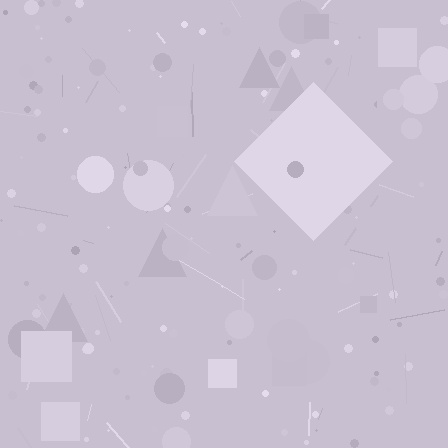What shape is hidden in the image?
A diamond is hidden in the image.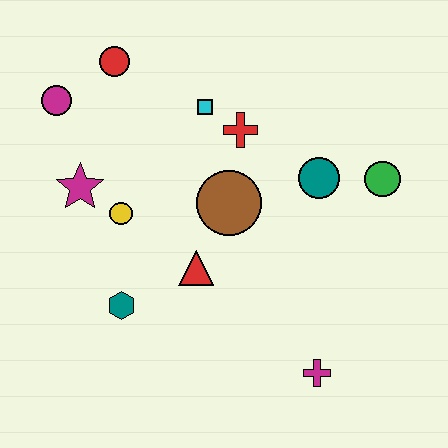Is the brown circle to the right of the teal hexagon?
Yes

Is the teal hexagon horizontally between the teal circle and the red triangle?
No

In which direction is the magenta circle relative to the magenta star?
The magenta circle is above the magenta star.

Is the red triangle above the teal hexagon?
Yes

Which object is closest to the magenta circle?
The red circle is closest to the magenta circle.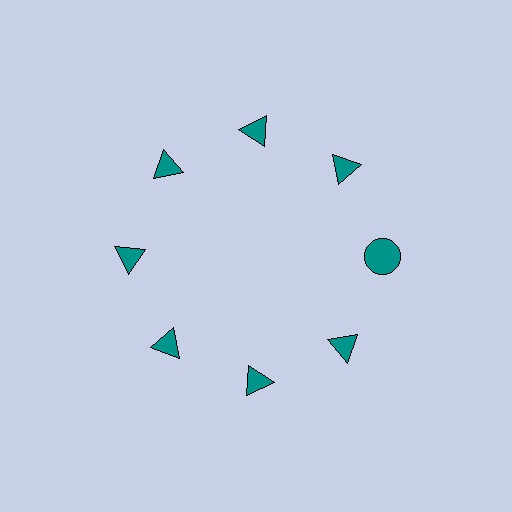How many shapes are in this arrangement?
There are 8 shapes arranged in a ring pattern.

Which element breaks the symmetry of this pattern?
The teal circle at roughly the 3 o'clock position breaks the symmetry. All other shapes are teal triangles.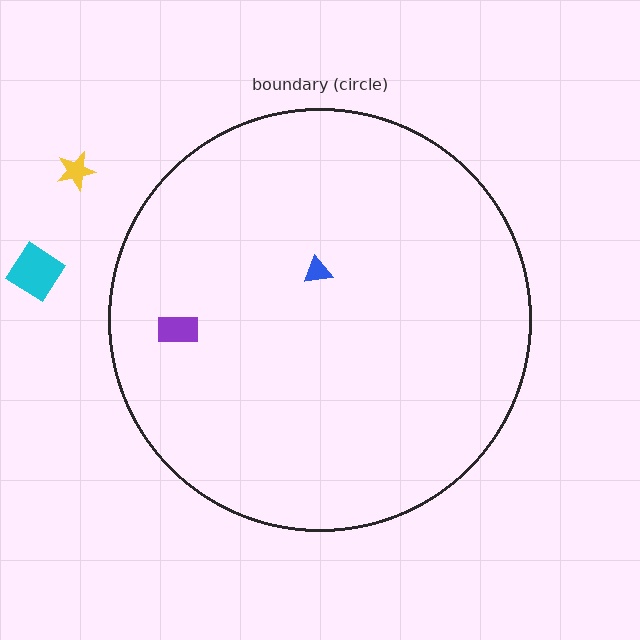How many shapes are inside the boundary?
2 inside, 2 outside.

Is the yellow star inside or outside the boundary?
Outside.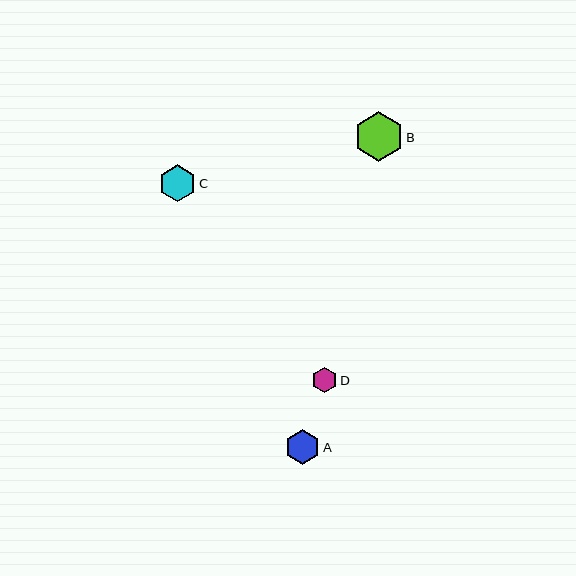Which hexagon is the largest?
Hexagon B is the largest with a size of approximately 50 pixels.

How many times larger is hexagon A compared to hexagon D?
Hexagon A is approximately 1.4 times the size of hexagon D.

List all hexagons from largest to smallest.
From largest to smallest: B, C, A, D.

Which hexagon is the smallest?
Hexagon D is the smallest with a size of approximately 25 pixels.